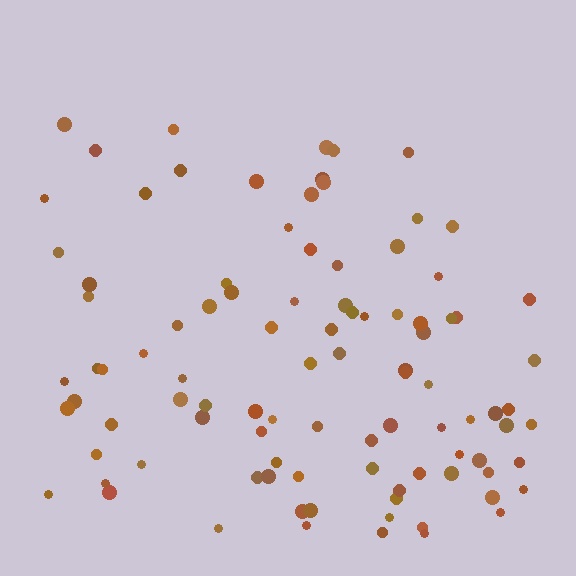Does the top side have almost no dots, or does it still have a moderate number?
Still a moderate number, just noticeably fewer than the bottom.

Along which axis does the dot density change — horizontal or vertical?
Vertical.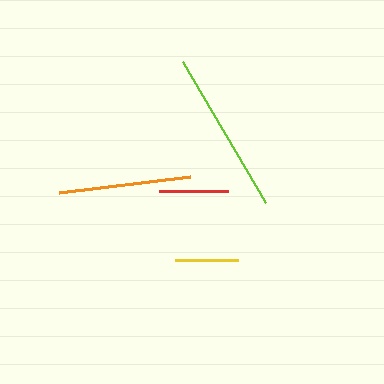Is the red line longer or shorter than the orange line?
The orange line is longer than the red line.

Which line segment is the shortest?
The yellow line is the shortest at approximately 63 pixels.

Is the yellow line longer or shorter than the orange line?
The orange line is longer than the yellow line.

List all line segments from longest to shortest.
From longest to shortest: lime, orange, red, yellow.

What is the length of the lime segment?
The lime segment is approximately 163 pixels long.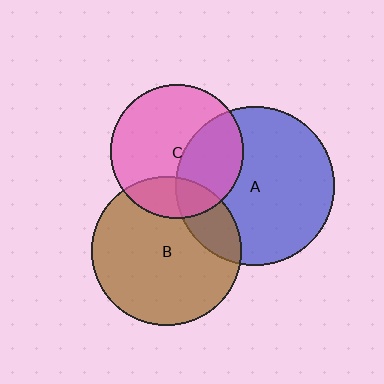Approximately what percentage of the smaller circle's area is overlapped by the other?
Approximately 20%.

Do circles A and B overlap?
Yes.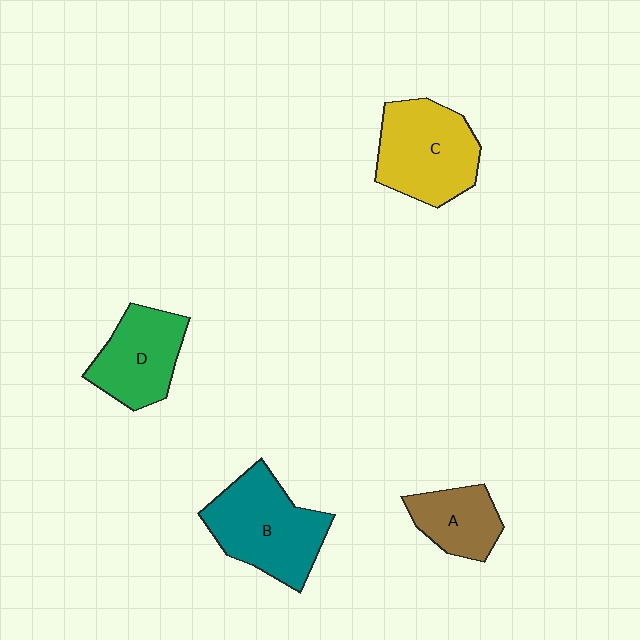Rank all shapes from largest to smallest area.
From largest to smallest: B (teal), C (yellow), D (green), A (brown).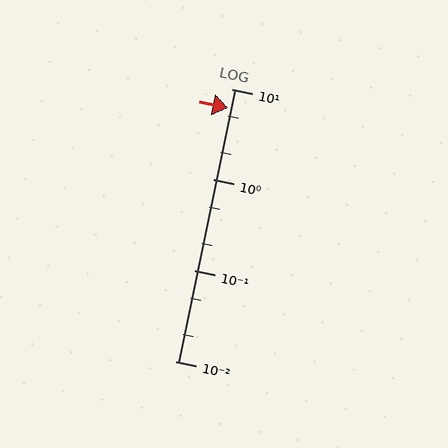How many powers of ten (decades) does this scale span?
The scale spans 3 decades, from 0.01 to 10.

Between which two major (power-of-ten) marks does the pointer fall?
The pointer is between 1 and 10.